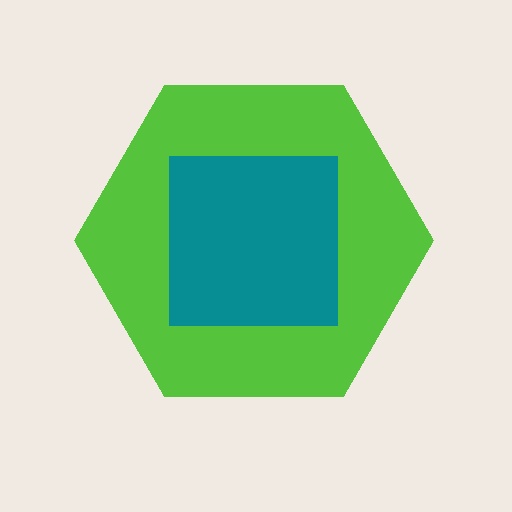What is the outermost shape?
The lime hexagon.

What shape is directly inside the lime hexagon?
The teal square.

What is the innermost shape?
The teal square.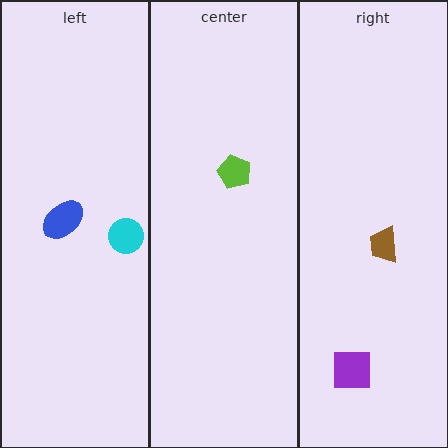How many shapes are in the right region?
2.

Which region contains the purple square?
The right region.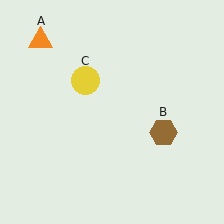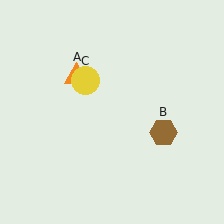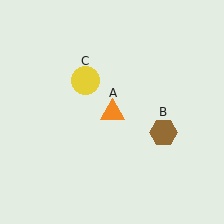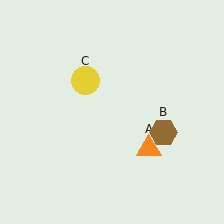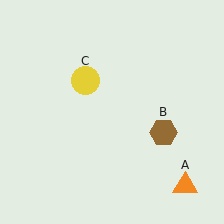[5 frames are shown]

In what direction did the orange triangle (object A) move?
The orange triangle (object A) moved down and to the right.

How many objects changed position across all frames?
1 object changed position: orange triangle (object A).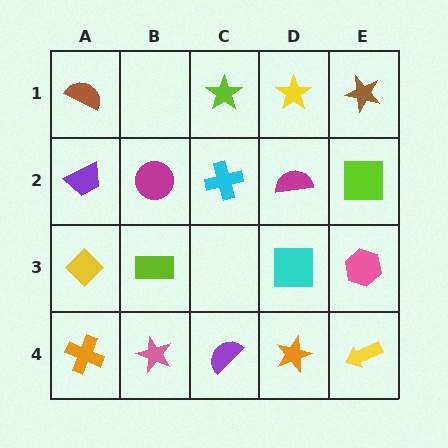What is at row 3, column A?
A yellow diamond.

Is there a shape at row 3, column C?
No, that cell is empty.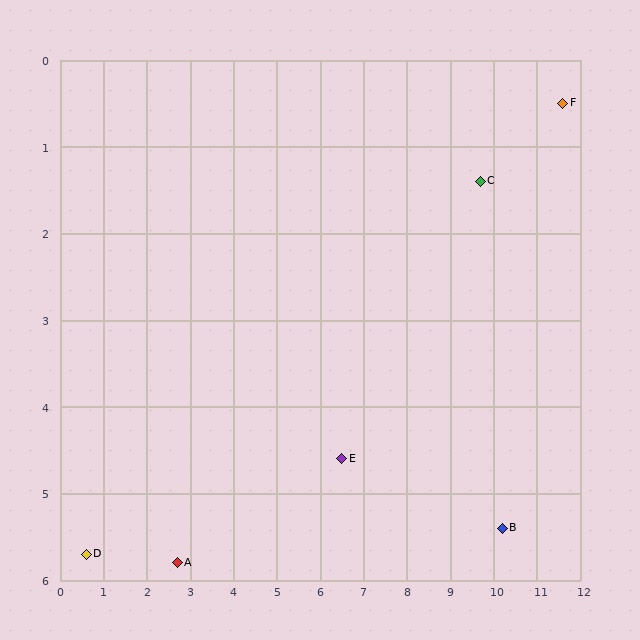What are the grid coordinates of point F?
Point F is at approximately (11.6, 0.5).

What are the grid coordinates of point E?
Point E is at approximately (6.5, 4.6).